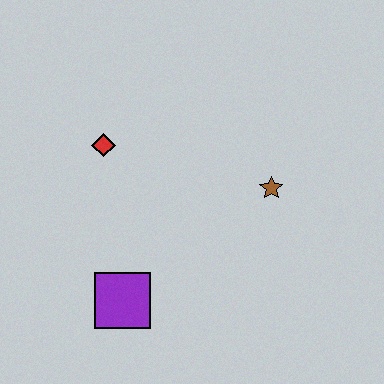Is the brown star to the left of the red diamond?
No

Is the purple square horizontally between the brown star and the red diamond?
Yes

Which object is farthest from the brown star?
The purple square is farthest from the brown star.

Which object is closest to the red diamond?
The purple square is closest to the red diamond.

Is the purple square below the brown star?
Yes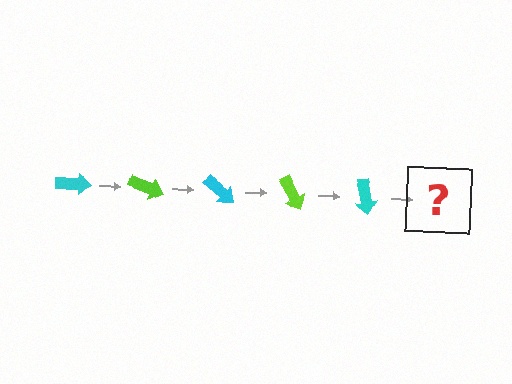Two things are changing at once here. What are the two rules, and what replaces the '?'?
The two rules are that it rotates 20 degrees each step and the color cycles through cyan and lime. The '?' should be a lime arrow, rotated 100 degrees from the start.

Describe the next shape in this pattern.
It should be a lime arrow, rotated 100 degrees from the start.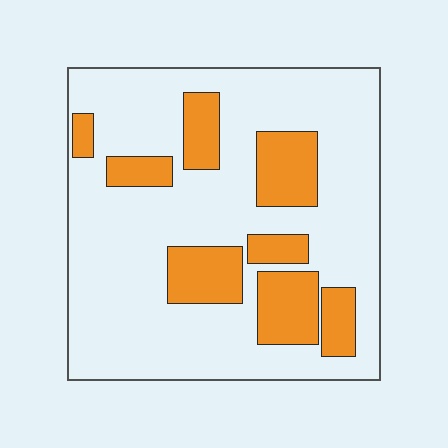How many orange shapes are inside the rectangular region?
8.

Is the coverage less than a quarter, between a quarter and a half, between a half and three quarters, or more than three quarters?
Less than a quarter.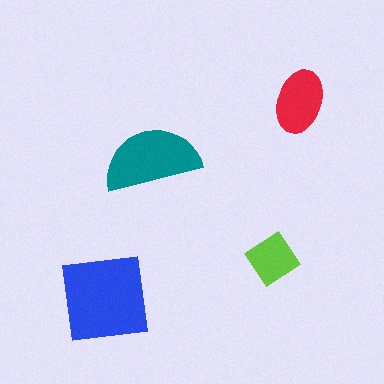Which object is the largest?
The blue square.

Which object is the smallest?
The lime diamond.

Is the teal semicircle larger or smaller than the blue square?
Smaller.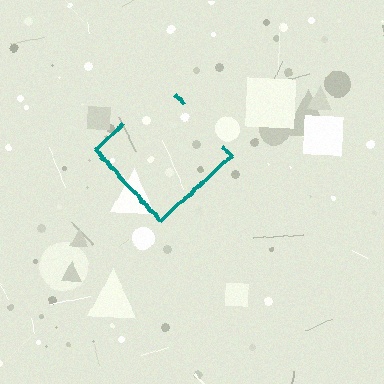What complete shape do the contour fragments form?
The contour fragments form a diamond.